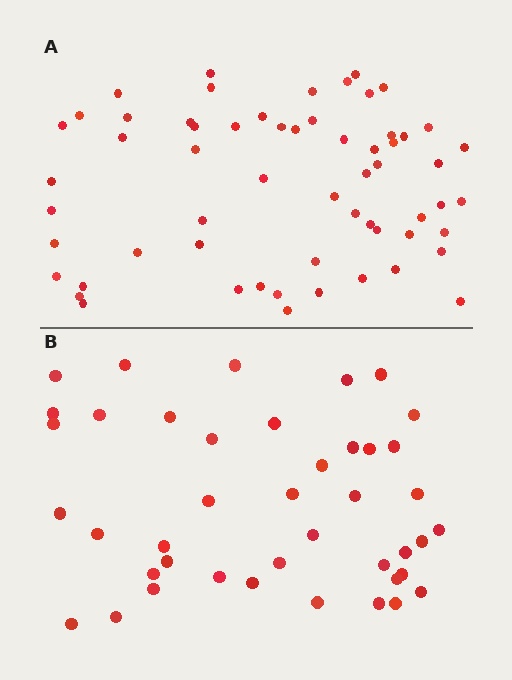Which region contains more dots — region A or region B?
Region A (the top region) has more dots.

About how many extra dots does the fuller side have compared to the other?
Region A has approximately 20 more dots than region B.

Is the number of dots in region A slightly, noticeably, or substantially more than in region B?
Region A has noticeably more, but not dramatically so. The ratio is roughly 1.4 to 1.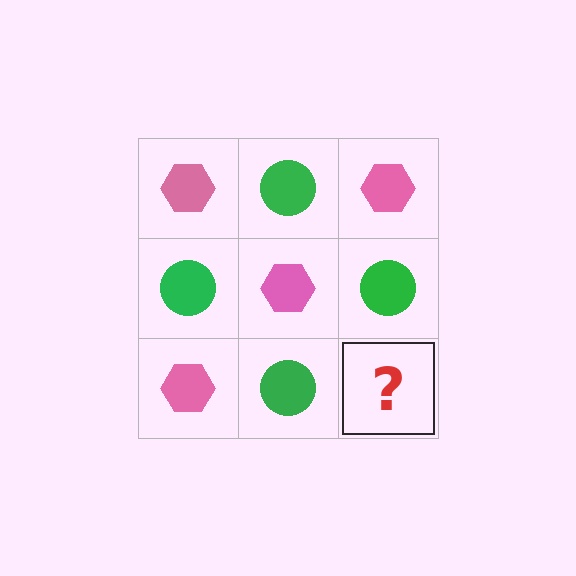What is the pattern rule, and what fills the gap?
The rule is that it alternates pink hexagon and green circle in a checkerboard pattern. The gap should be filled with a pink hexagon.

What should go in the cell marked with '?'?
The missing cell should contain a pink hexagon.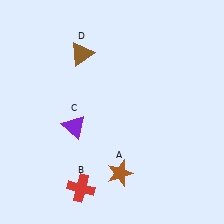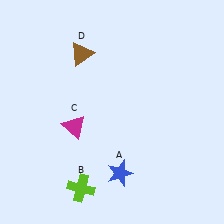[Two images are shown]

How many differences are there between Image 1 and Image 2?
There are 3 differences between the two images.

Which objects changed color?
A changed from brown to blue. B changed from red to lime. C changed from purple to magenta.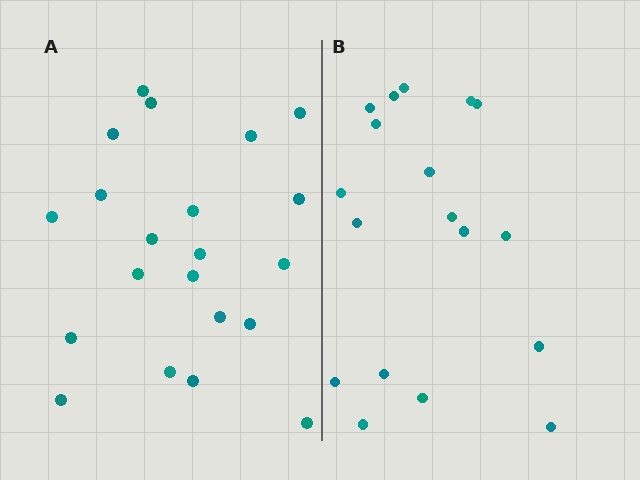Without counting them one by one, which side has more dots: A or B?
Region A (the left region) has more dots.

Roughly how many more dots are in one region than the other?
Region A has just a few more — roughly 2 or 3 more dots than region B.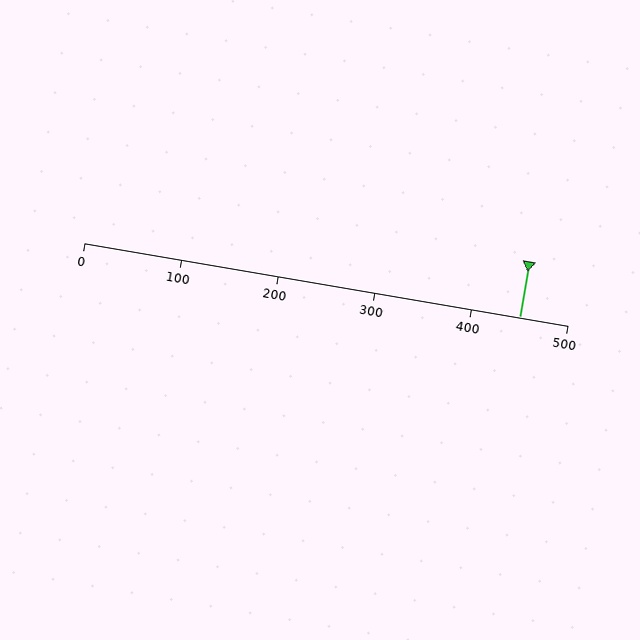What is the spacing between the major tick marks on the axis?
The major ticks are spaced 100 apart.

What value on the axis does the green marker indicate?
The marker indicates approximately 450.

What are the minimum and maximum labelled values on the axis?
The axis runs from 0 to 500.